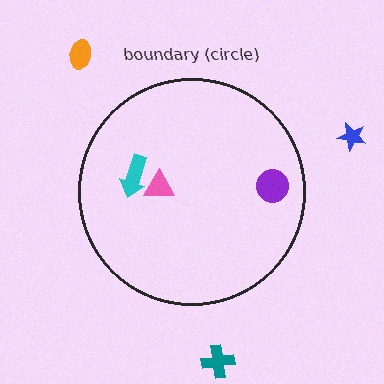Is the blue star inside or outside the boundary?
Outside.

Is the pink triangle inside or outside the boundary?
Inside.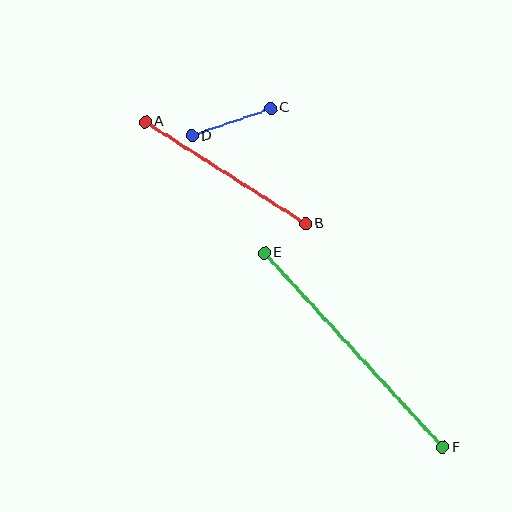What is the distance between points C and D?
The distance is approximately 83 pixels.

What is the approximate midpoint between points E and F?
The midpoint is at approximately (354, 350) pixels.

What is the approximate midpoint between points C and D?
The midpoint is at approximately (231, 122) pixels.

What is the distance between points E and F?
The distance is approximately 264 pixels.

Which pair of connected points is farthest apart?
Points E and F are farthest apart.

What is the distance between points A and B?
The distance is approximately 190 pixels.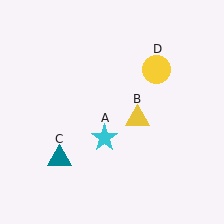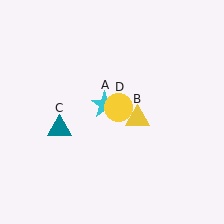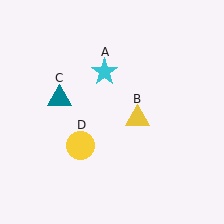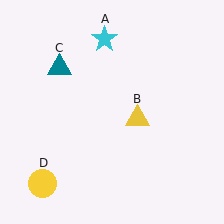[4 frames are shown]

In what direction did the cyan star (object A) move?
The cyan star (object A) moved up.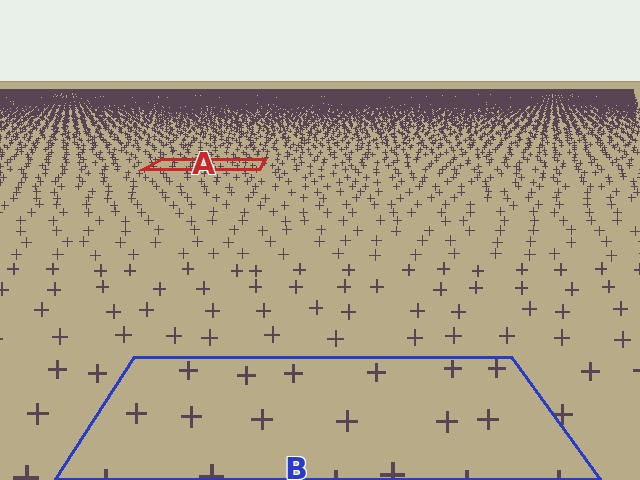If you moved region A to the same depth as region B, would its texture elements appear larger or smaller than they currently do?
They would appear larger. At a closer depth, the same texture elements are projected at a bigger on-screen size.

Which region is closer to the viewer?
Region B is closer. The texture elements there are larger and more spread out.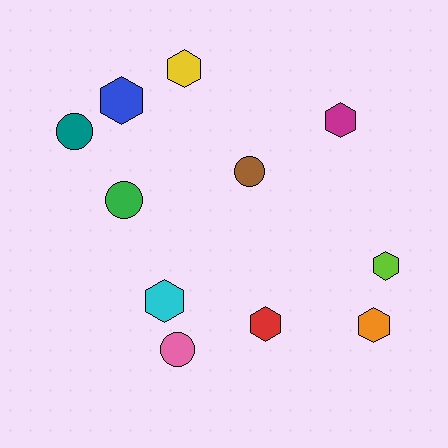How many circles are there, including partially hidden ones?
There are 4 circles.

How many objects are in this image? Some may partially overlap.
There are 11 objects.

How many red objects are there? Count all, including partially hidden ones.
There is 1 red object.